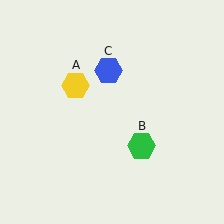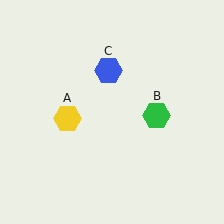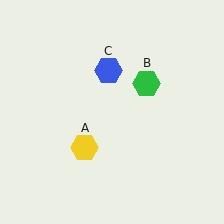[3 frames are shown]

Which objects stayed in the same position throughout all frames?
Blue hexagon (object C) remained stationary.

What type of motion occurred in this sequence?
The yellow hexagon (object A), green hexagon (object B) rotated counterclockwise around the center of the scene.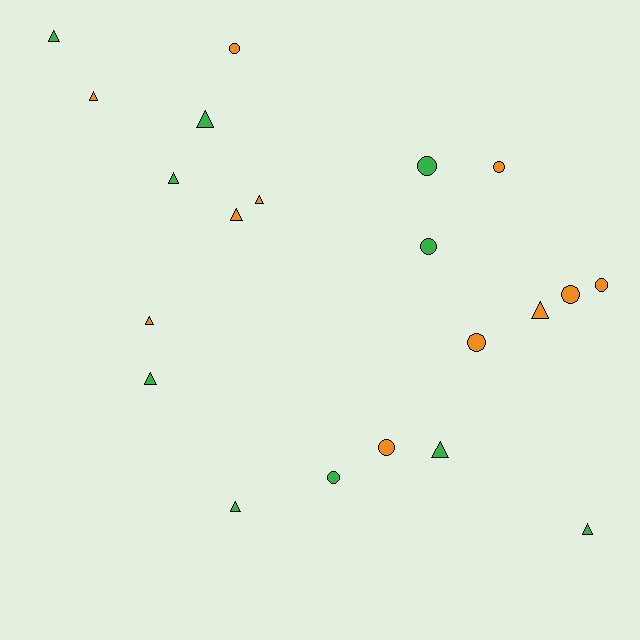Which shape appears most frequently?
Triangle, with 12 objects.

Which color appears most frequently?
Orange, with 11 objects.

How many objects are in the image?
There are 21 objects.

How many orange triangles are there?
There are 5 orange triangles.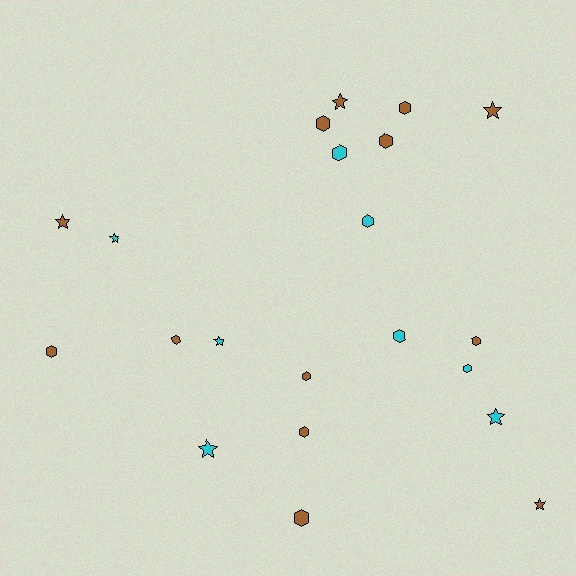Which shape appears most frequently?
Hexagon, with 13 objects.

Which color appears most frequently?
Brown, with 13 objects.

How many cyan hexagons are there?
There are 4 cyan hexagons.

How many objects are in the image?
There are 21 objects.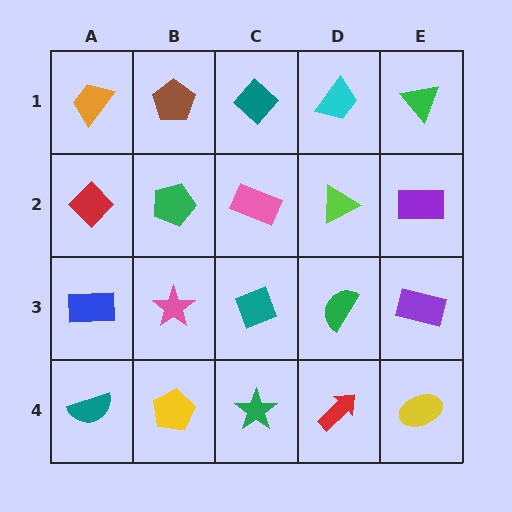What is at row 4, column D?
A red arrow.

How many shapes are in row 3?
5 shapes.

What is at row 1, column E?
A green triangle.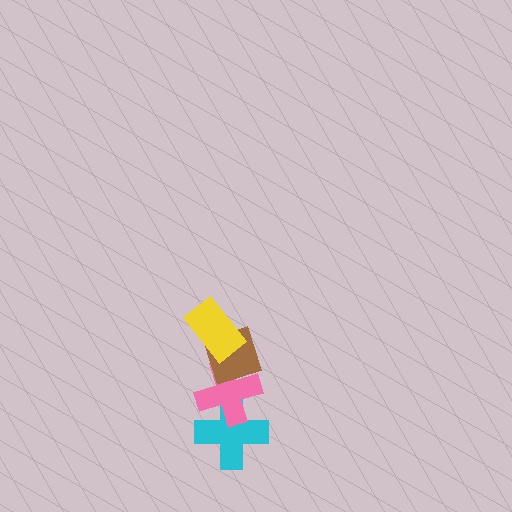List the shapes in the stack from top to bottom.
From top to bottom: the yellow rectangle, the brown diamond, the pink cross, the cyan cross.